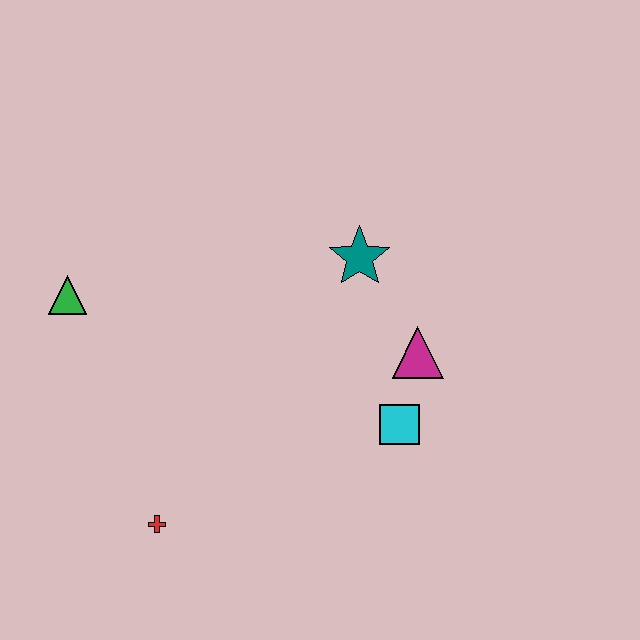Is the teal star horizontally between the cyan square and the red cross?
Yes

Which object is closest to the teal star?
The magenta triangle is closest to the teal star.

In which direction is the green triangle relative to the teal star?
The green triangle is to the left of the teal star.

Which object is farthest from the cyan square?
The green triangle is farthest from the cyan square.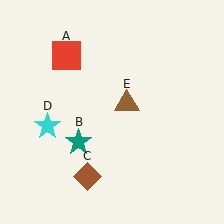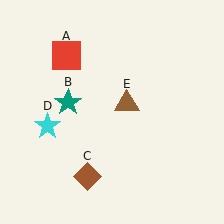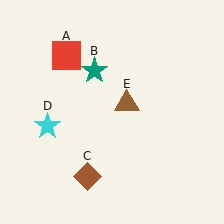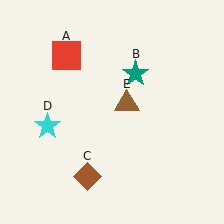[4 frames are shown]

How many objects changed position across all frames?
1 object changed position: teal star (object B).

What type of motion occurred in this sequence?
The teal star (object B) rotated clockwise around the center of the scene.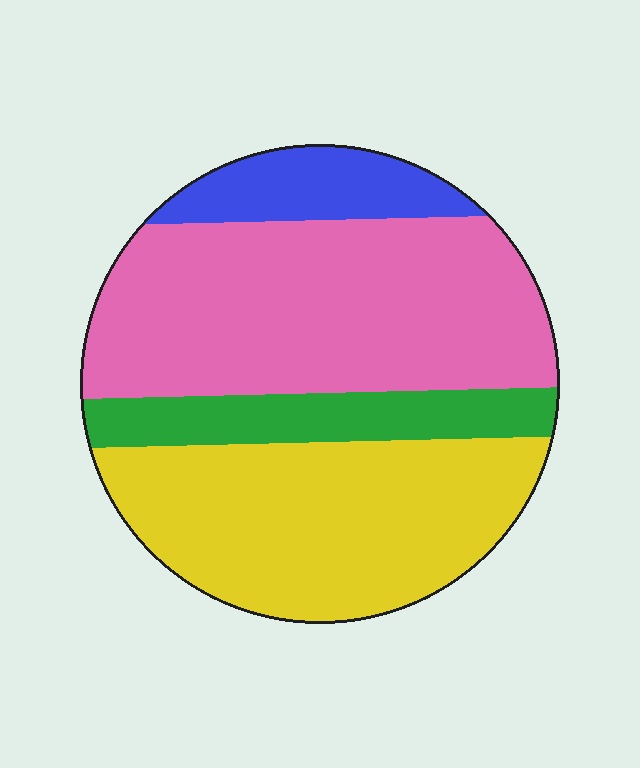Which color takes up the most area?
Pink, at roughly 40%.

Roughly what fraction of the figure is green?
Green covers roughly 15% of the figure.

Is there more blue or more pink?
Pink.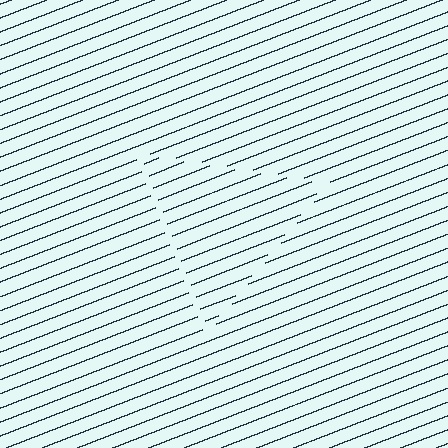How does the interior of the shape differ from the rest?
The interior of the shape contains the same grating, shifted by half a period — the contour is defined by the phase discontinuity where line-ends from the inner and outer gratings abut.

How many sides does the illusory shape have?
3 sides — the line-ends trace a triangle.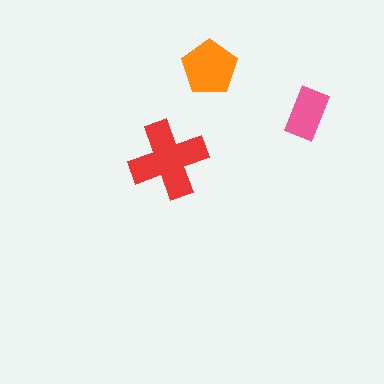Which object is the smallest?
The pink rectangle.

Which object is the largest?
The red cross.